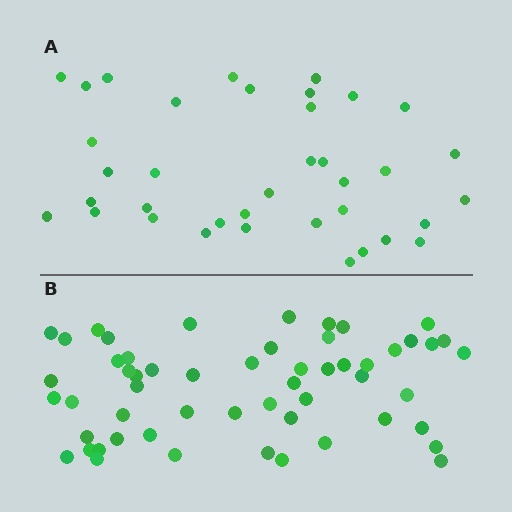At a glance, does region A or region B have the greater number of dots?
Region B (the bottom region) has more dots.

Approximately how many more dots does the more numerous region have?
Region B has approximately 20 more dots than region A.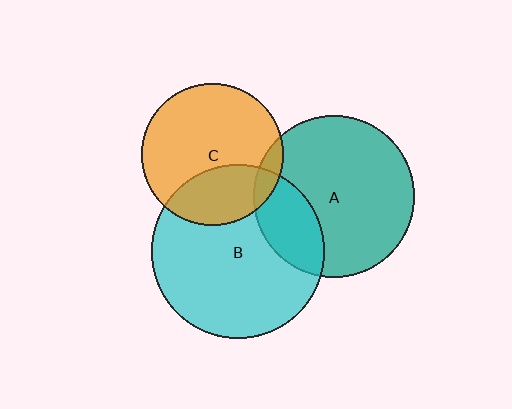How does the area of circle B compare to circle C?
Approximately 1.5 times.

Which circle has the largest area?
Circle B (cyan).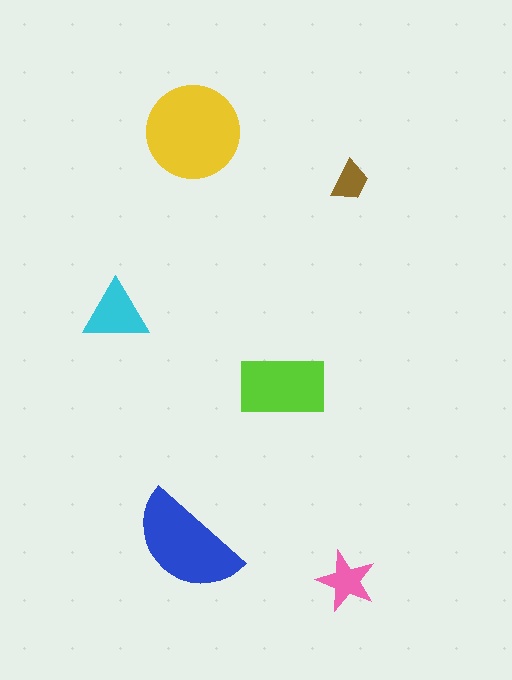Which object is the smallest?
The brown trapezoid.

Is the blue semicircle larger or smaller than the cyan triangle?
Larger.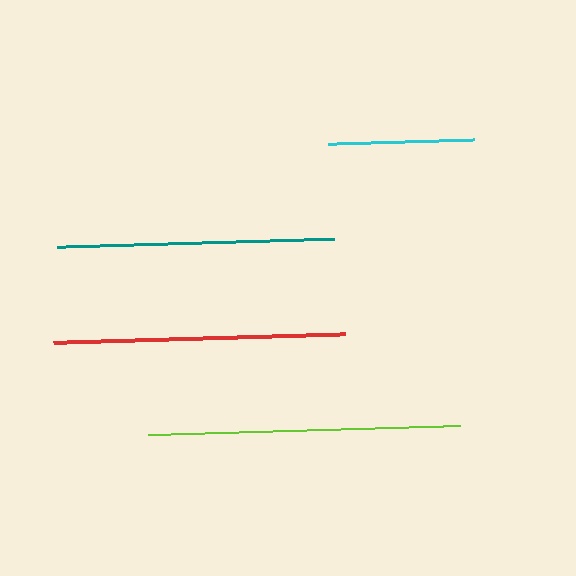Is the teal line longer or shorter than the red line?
The red line is longer than the teal line.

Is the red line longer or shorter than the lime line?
The lime line is longer than the red line.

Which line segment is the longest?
The lime line is the longest at approximately 313 pixels.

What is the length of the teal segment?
The teal segment is approximately 277 pixels long.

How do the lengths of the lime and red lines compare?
The lime and red lines are approximately the same length.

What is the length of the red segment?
The red segment is approximately 291 pixels long.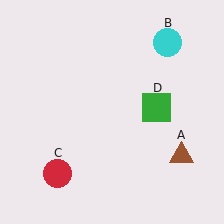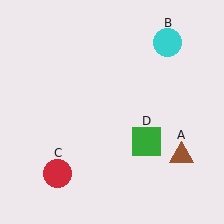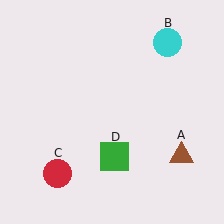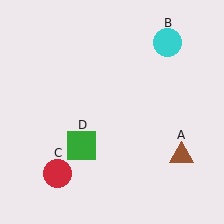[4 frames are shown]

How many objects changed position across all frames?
1 object changed position: green square (object D).